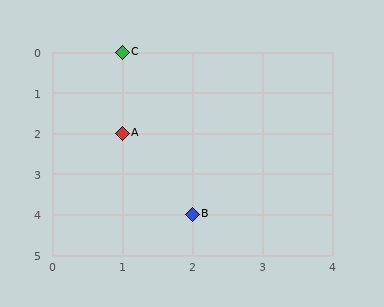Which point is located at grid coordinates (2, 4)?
Point B is at (2, 4).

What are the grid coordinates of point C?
Point C is at grid coordinates (1, 0).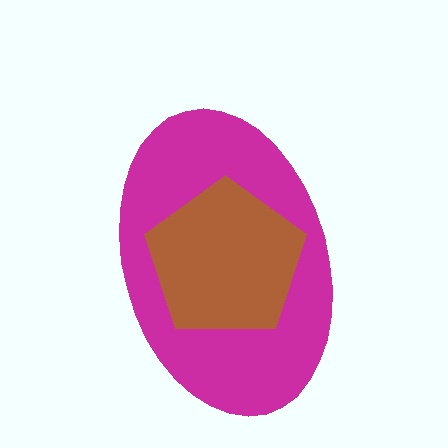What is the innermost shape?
The brown pentagon.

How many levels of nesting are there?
2.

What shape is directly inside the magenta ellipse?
The brown pentagon.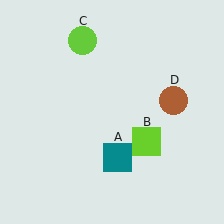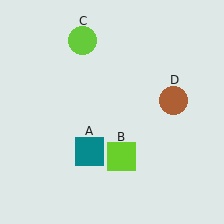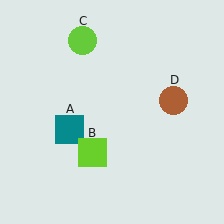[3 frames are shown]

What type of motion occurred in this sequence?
The teal square (object A), lime square (object B) rotated clockwise around the center of the scene.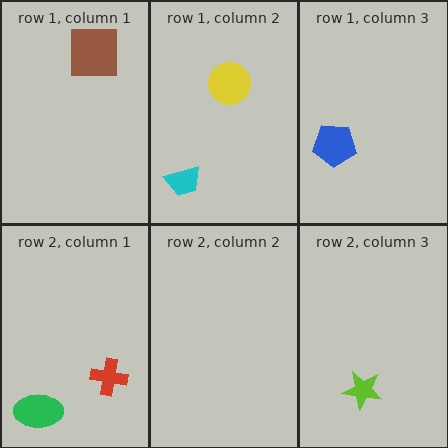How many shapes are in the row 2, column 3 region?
1.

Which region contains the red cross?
The row 2, column 1 region.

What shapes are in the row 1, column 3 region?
The blue pentagon.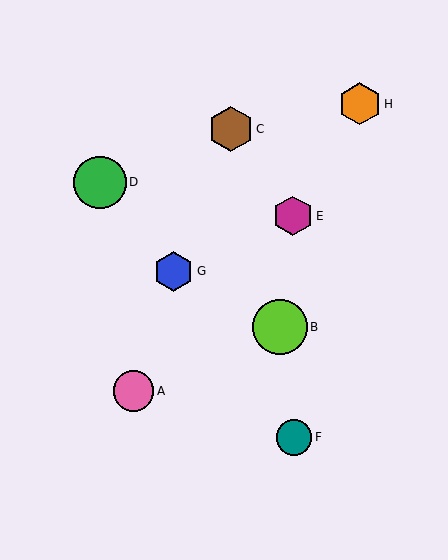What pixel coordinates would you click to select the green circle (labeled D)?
Click at (100, 183) to select the green circle D.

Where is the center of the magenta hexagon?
The center of the magenta hexagon is at (293, 216).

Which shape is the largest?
The lime circle (labeled B) is the largest.